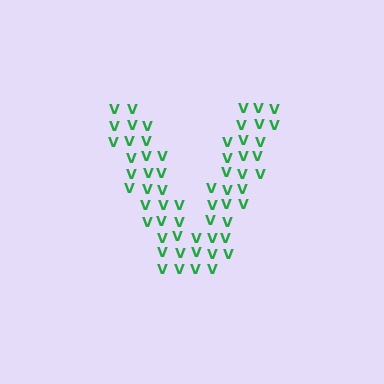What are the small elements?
The small elements are letter V's.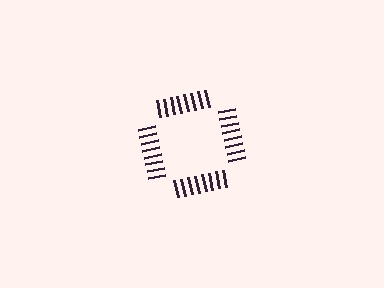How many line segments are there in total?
32 — 8 along each of the 4 edges.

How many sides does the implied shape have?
4 sides — the line-ends trace a square.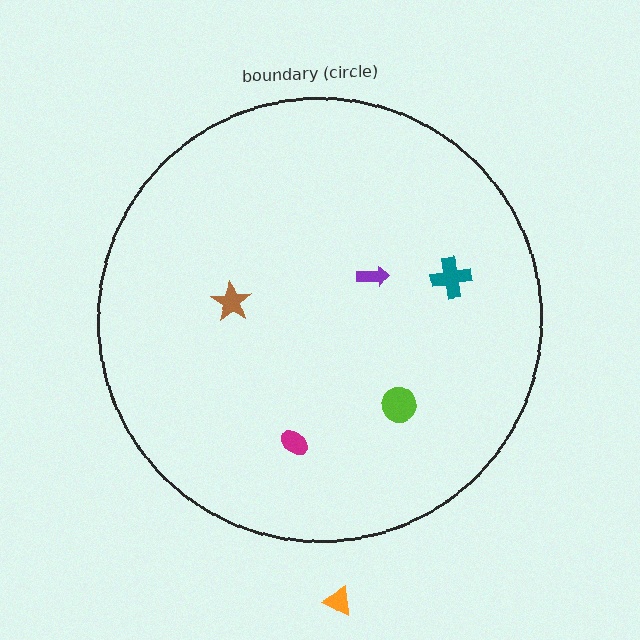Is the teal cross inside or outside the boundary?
Inside.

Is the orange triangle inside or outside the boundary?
Outside.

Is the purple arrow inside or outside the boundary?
Inside.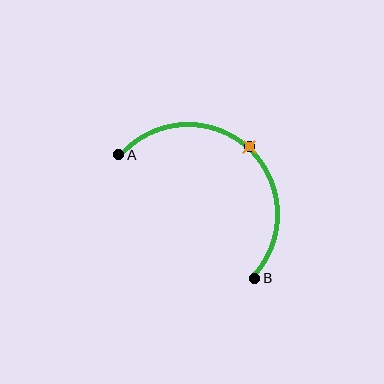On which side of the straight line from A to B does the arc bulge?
The arc bulges above and to the right of the straight line connecting A and B.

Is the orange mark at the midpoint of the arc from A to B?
Yes. The orange mark lies on the arc at equal arc-length from both A and B — it is the arc midpoint.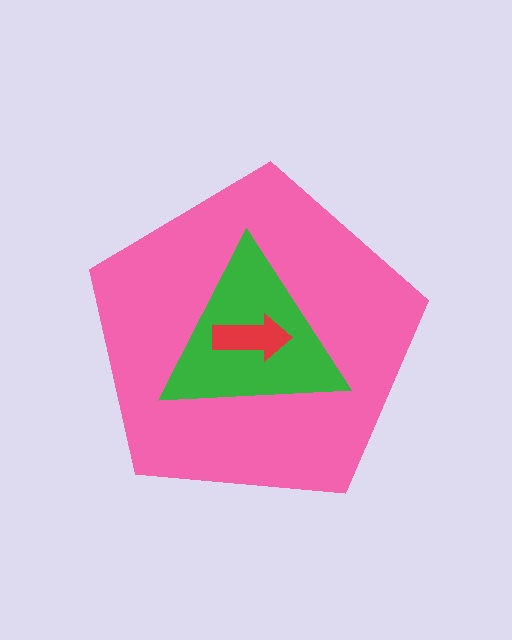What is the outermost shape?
The pink pentagon.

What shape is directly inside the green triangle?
The red arrow.